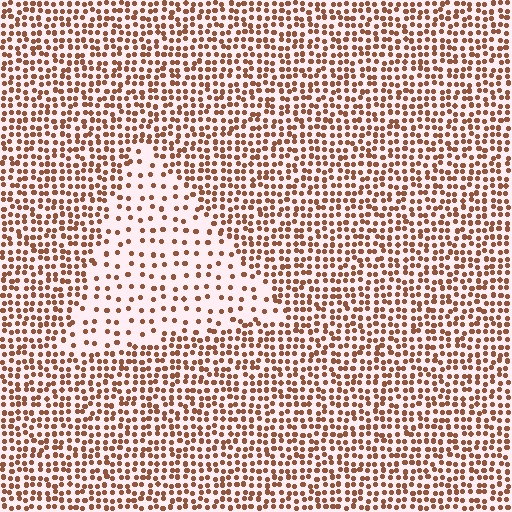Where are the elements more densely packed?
The elements are more densely packed outside the triangle boundary.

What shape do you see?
I see a triangle.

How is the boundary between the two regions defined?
The boundary is defined by a change in element density (approximately 2.4x ratio). All elements are the same color, size, and shape.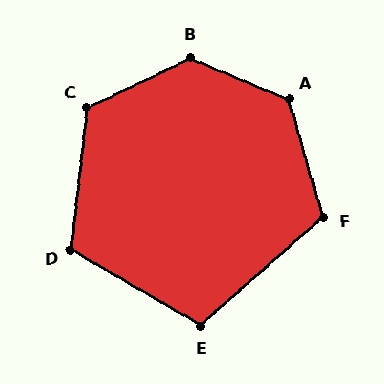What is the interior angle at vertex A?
Approximately 129 degrees (obtuse).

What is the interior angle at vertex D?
Approximately 114 degrees (obtuse).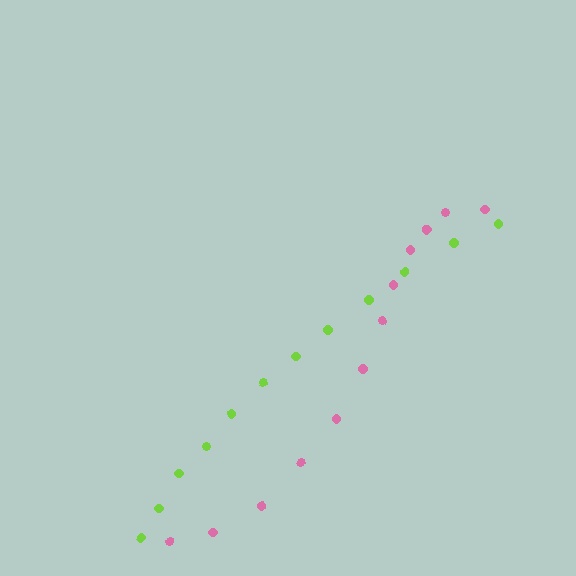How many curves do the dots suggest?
There are 2 distinct paths.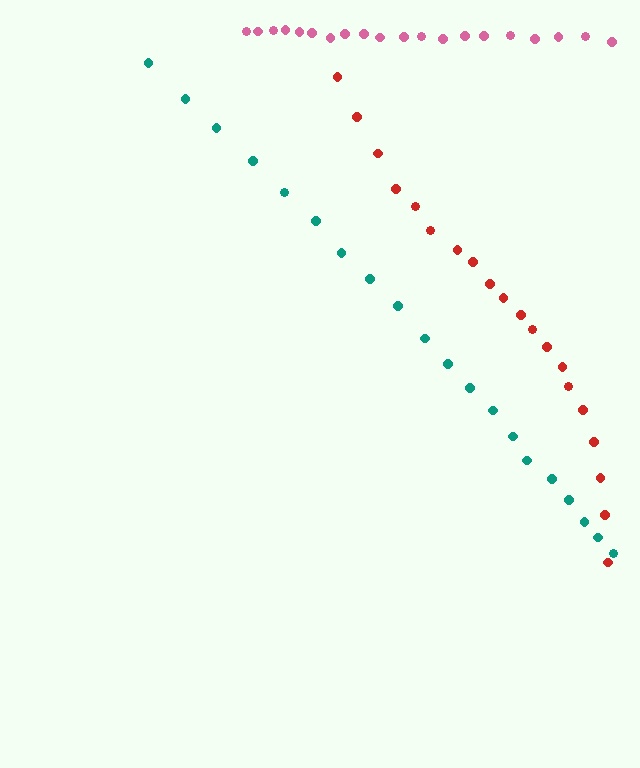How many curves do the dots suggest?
There are 3 distinct paths.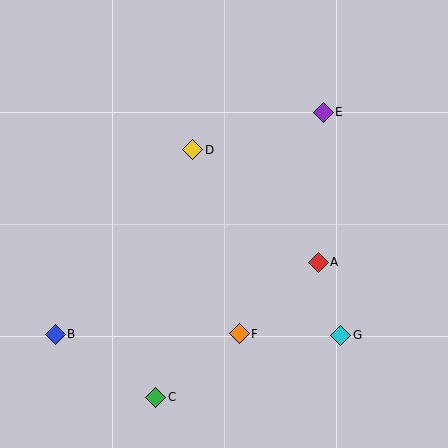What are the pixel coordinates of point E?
Point E is at (323, 112).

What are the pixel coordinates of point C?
Point C is at (156, 397).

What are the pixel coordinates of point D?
Point D is at (193, 150).